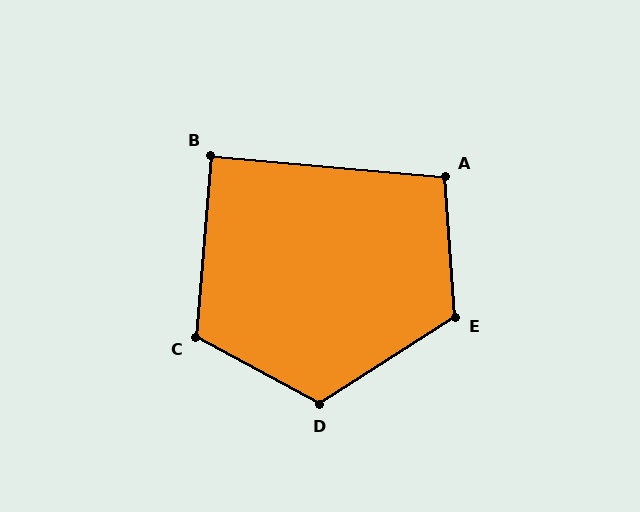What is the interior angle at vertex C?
Approximately 114 degrees (obtuse).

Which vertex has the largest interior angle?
D, at approximately 119 degrees.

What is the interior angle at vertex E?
Approximately 119 degrees (obtuse).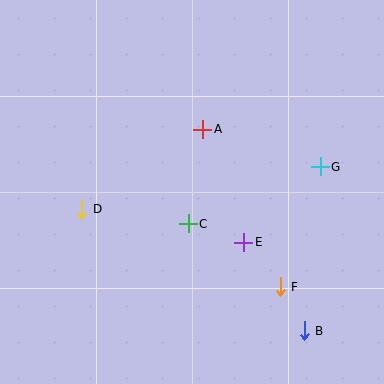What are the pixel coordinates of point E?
Point E is at (244, 242).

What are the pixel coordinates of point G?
Point G is at (320, 167).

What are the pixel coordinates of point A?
Point A is at (203, 129).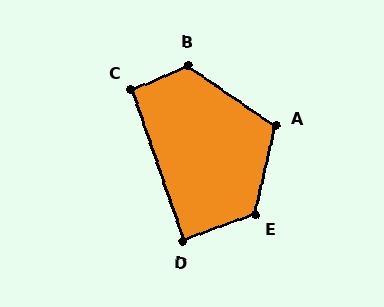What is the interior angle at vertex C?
Approximately 94 degrees (approximately right).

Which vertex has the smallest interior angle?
D, at approximately 89 degrees.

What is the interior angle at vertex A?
Approximately 112 degrees (obtuse).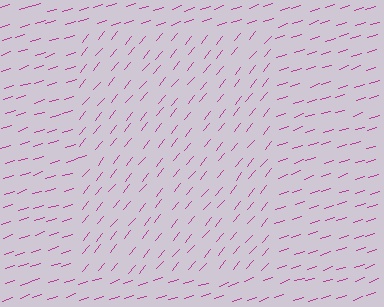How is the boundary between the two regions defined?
The boundary is defined purely by a change in line orientation (approximately 32 degrees difference). All lines are the same color and thickness.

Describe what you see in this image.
The image is filled with small magenta line segments. A rectangle region in the image has lines oriented differently from the surrounding lines, creating a visible texture boundary.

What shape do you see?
I see a rectangle.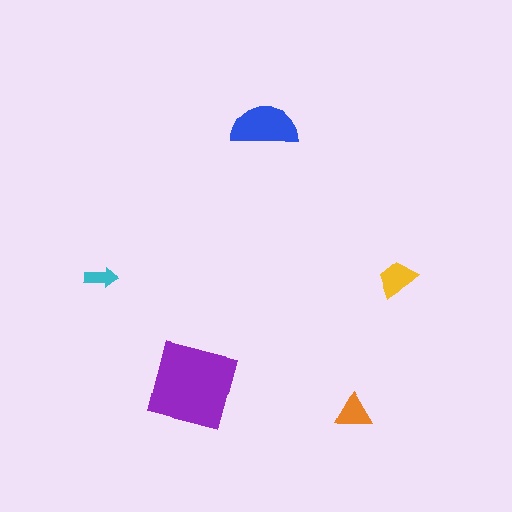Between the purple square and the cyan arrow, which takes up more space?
The purple square.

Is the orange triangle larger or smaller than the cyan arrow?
Larger.